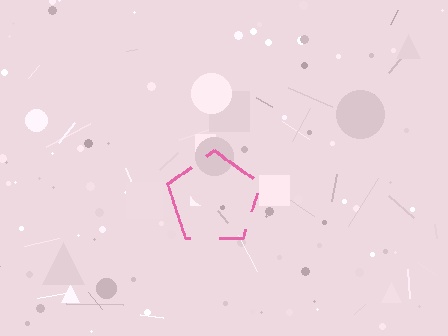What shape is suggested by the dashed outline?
The dashed outline suggests a pentagon.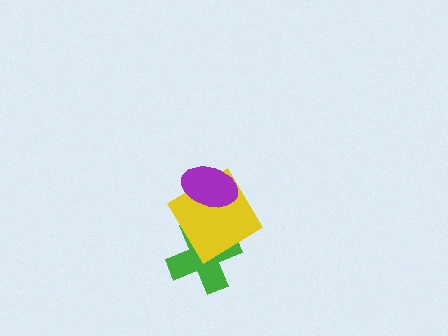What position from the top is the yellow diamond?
The yellow diamond is 2nd from the top.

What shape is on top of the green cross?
The yellow diamond is on top of the green cross.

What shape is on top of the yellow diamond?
The purple ellipse is on top of the yellow diamond.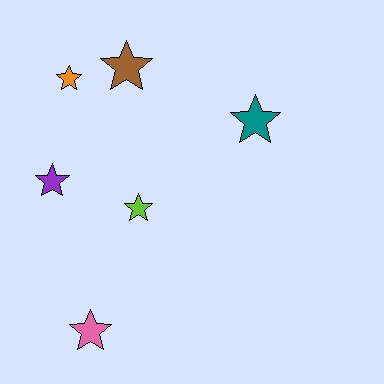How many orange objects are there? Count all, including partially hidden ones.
There is 1 orange object.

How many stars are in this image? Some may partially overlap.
There are 6 stars.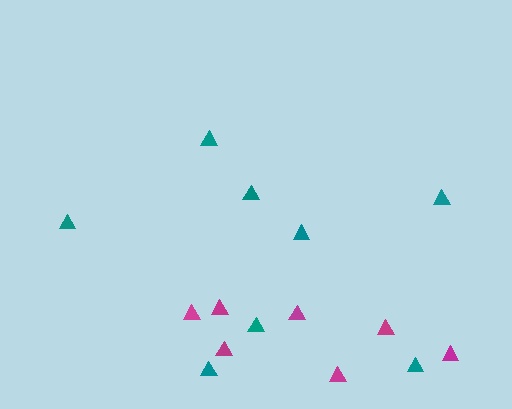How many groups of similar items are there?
There are 2 groups: one group of teal triangles (8) and one group of magenta triangles (7).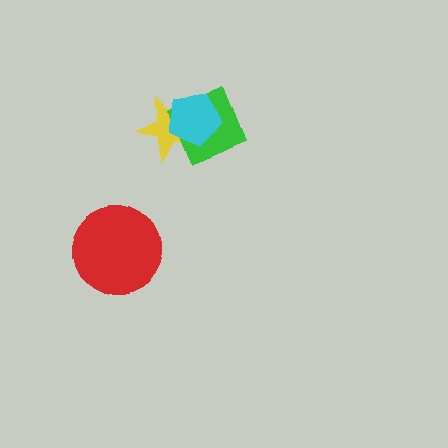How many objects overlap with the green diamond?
2 objects overlap with the green diamond.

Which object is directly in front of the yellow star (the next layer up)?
The green diamond is directly in front of the yellow star.